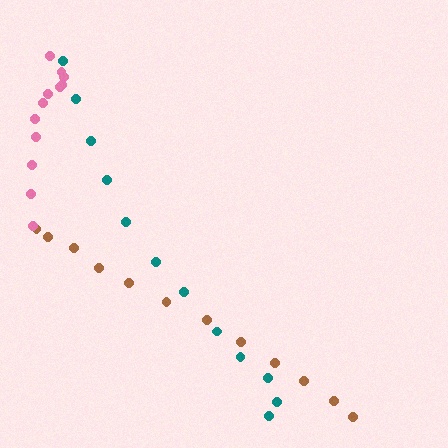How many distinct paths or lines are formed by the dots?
There are 3 distinct paths.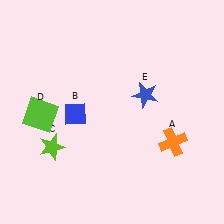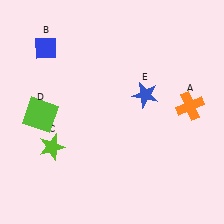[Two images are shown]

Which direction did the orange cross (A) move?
The orange cross (A) moved up.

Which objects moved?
The objects that moved are: the orange cross (A), the blue diamond (B).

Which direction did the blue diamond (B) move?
The blue diamond (B) moved up.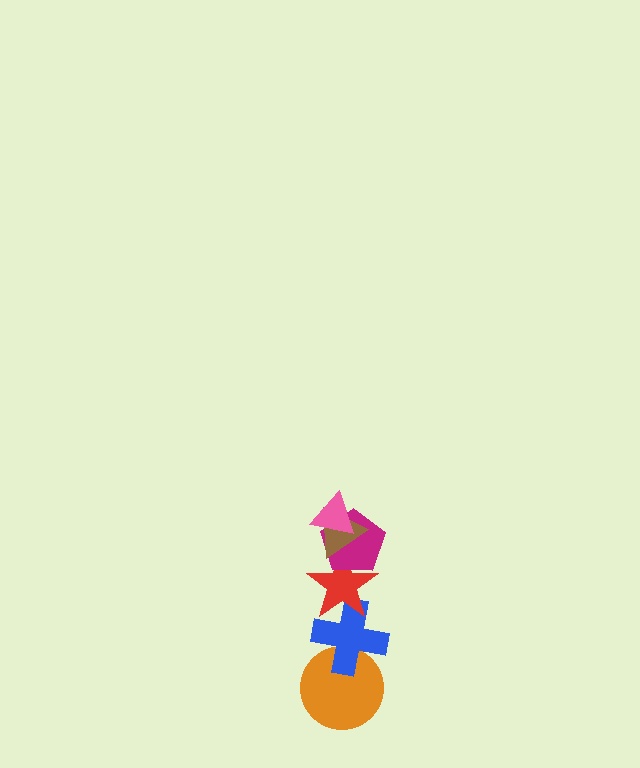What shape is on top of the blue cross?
The red star is on top of the blue cross.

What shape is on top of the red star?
The magenta pentagon is on top of the red star.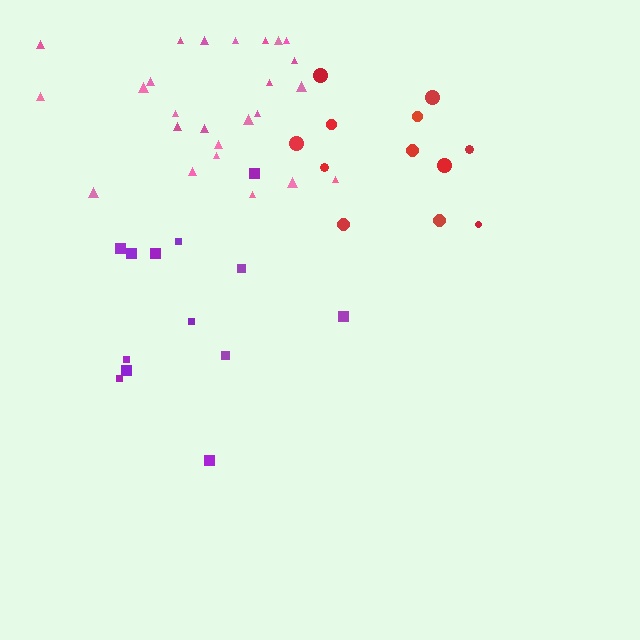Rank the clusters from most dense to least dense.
pink, red, purple.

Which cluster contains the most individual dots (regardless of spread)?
Pink (25).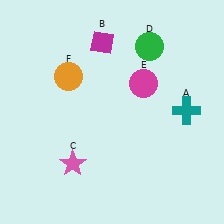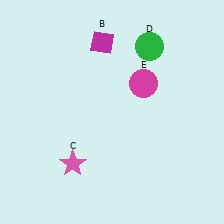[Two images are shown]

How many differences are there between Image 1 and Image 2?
There are 2 differences between the two images.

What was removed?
The teal cross (A), the orange circle (F) were removed in Image 2.